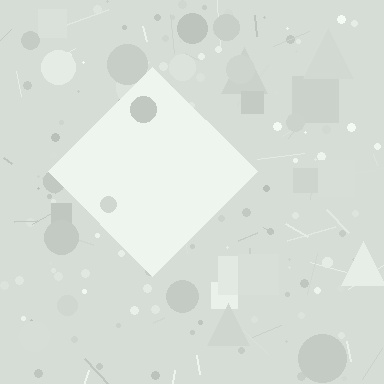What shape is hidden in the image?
A diamond is hidden in the image.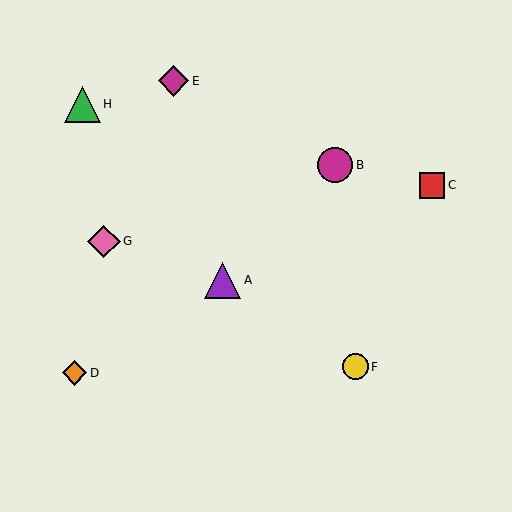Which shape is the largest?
The purple triangle (labeled A) is the largest.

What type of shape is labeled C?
Shape C is a red square.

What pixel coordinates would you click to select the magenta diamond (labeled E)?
Click at (173, 81) to select the magenta diamond E.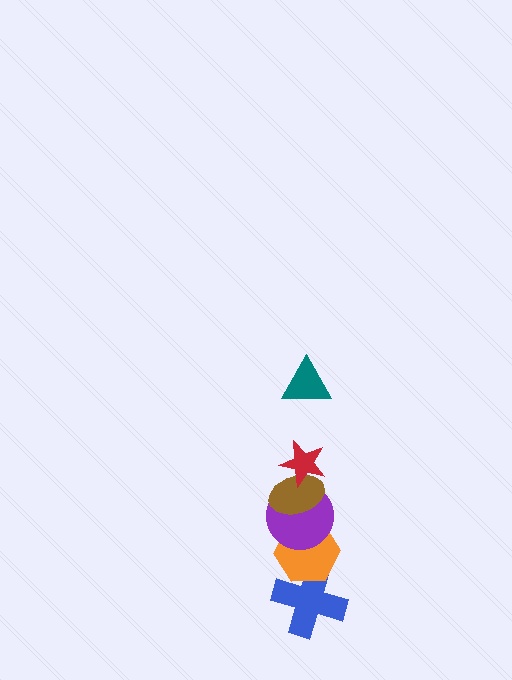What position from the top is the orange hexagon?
The orange hexagon is 5th from the top.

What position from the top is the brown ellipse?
The brown ellipse is 3rd from the top.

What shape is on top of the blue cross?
The orange hexagon is on top of the blue cross.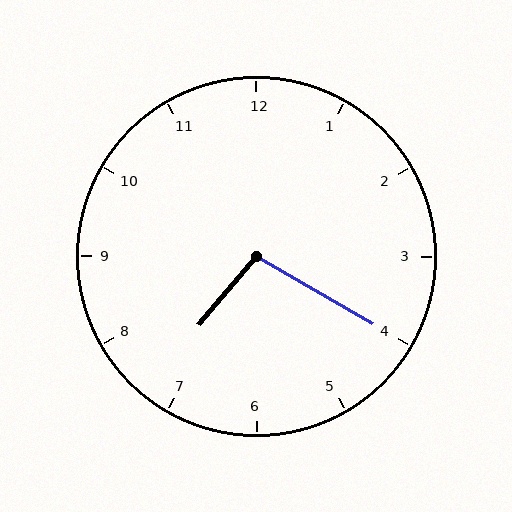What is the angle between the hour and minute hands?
Approximately 100 degrees.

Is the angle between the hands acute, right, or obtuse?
It is obtuse.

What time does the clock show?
7:20.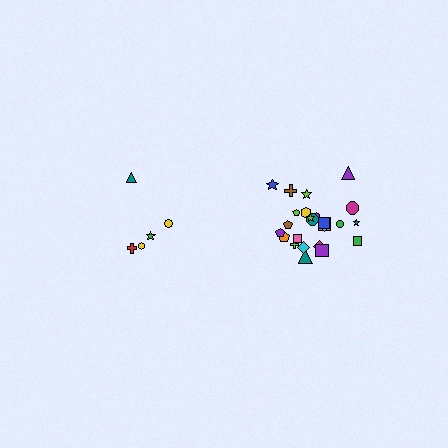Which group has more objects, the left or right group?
The right group.